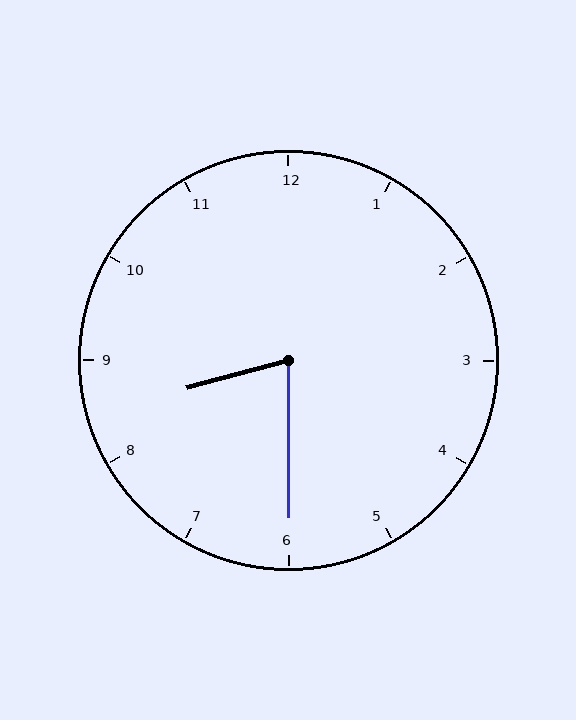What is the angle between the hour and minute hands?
Approximately 75 degrees.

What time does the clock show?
8:30.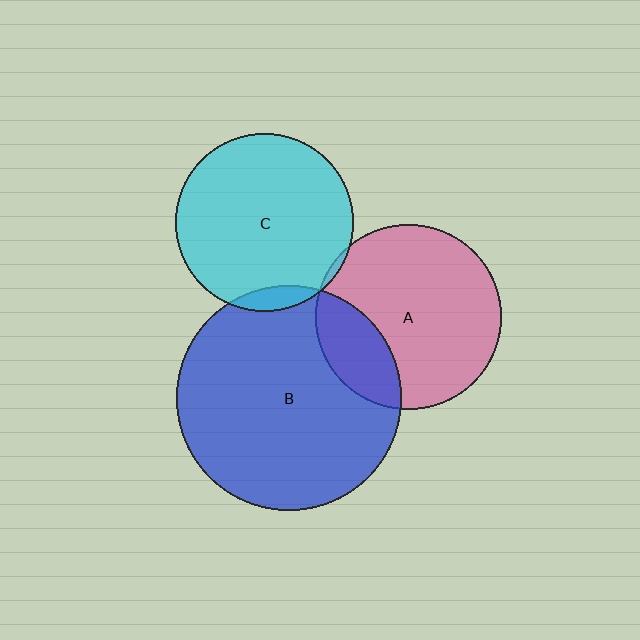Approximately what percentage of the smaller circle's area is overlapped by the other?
Approximately 5%.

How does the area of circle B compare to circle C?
Approximately 1.6 times.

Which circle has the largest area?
Circle B (blue).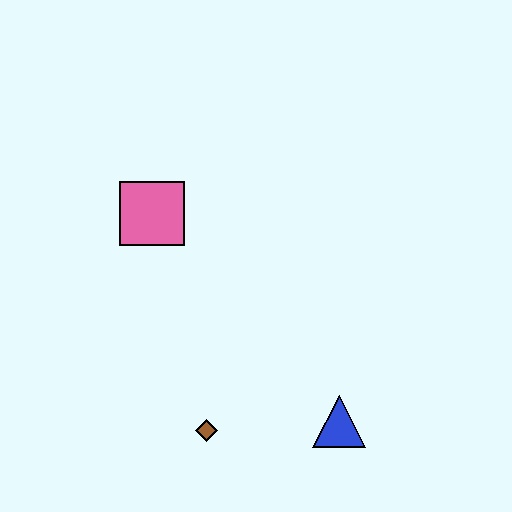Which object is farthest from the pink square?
The blue triangle is farthest from the pink square.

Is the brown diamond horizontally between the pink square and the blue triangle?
Yes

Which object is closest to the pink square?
The brown diamond is closest to the pink square.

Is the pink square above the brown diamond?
Yes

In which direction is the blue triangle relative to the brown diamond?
The blue triangle is to the right of the brown diamond.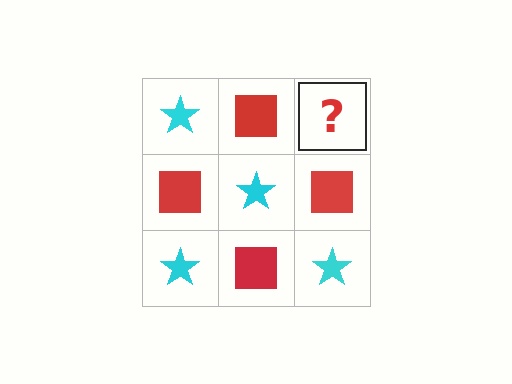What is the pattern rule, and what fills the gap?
The rule is that it alternates cyan star and red square in a checkerboard pattern. The gap should be filled with a cyan star.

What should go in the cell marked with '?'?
The missing cell should contain a cyan star.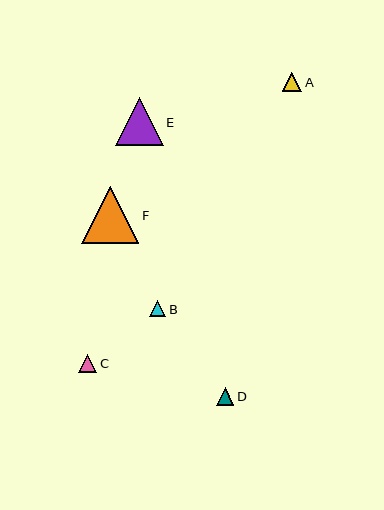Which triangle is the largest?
Triangle F is the largest with a size of approximately 57 pixels.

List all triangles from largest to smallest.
From largest to smallest: F, E, A, C, D, B.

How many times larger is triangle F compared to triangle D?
Triangle F is approximately 3.3 times the size of triangle D.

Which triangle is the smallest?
Triangle B is the smallest with a size of approximately 16 pixels.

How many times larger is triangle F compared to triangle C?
Triangle F is approximately 3.1 times the size of triangle C.